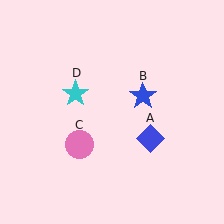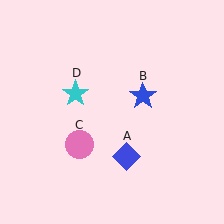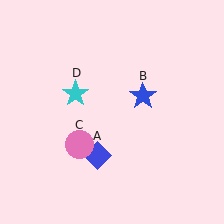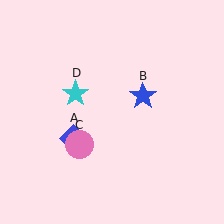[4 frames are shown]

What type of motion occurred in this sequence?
The blue diamond (object A) rotated clockwise around the center of the scene.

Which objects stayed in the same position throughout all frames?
Blue star (object B) and pink circle (object C) and cyan star (object D) remained stationary.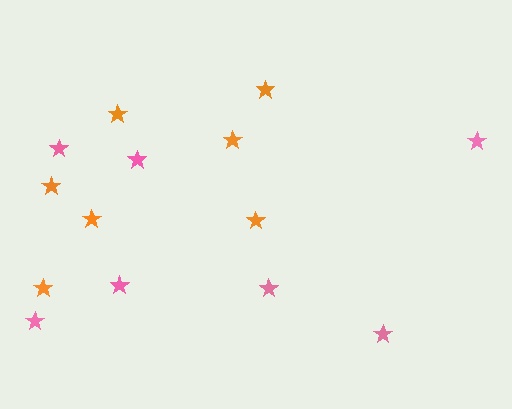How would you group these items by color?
There are 2 groups: one group of orange stars (7) and one group of pink stars (7).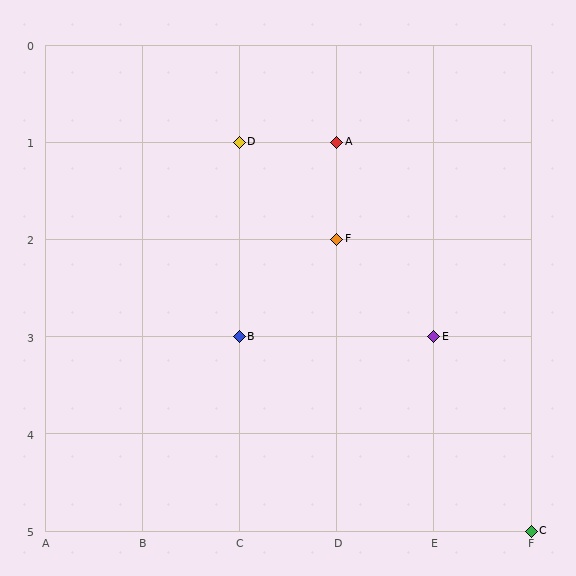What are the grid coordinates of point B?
Point B is at grid coordinates (C, 3).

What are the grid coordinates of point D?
Point D is at grid coordinates (C, 1).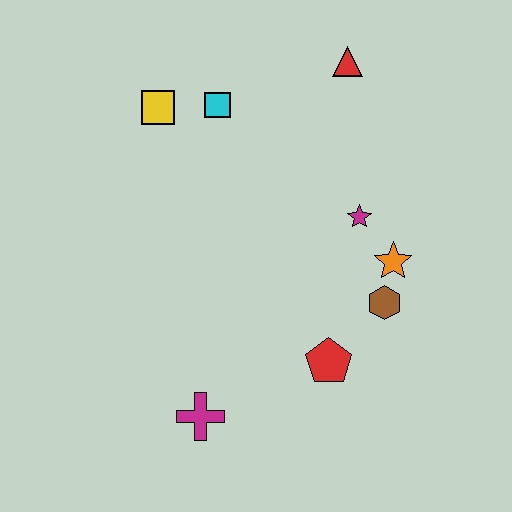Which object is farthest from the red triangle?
The magenta cross is farthest from the red triangle.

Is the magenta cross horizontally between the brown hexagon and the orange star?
No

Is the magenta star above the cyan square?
No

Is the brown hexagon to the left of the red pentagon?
No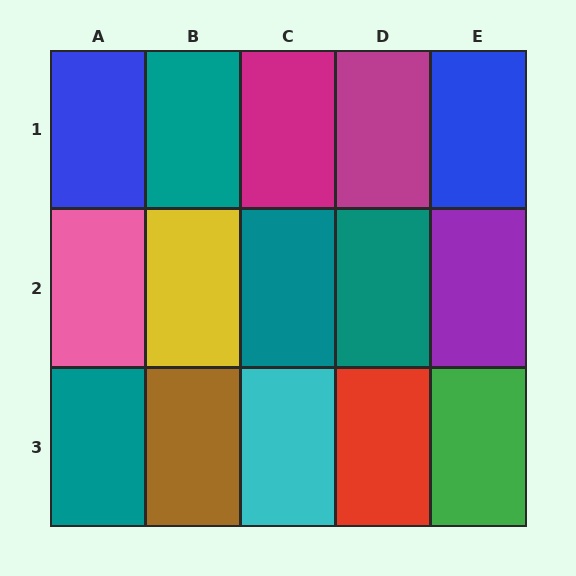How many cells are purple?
1 cell is purple.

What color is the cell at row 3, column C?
Cyan.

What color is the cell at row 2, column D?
Teal.